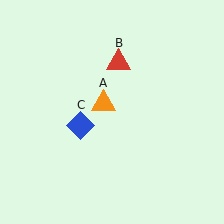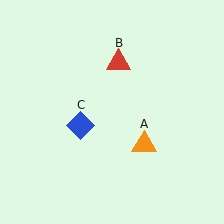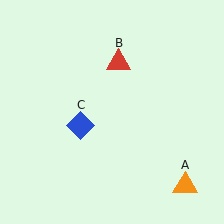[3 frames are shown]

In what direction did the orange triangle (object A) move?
The orange triangle (object A) moved down and to the right.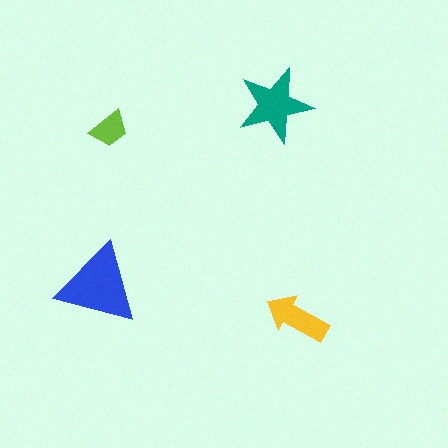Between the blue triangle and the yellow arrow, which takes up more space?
The blue triangle.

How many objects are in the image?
There are 4 objects in the image.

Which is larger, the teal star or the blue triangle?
The blue triangle.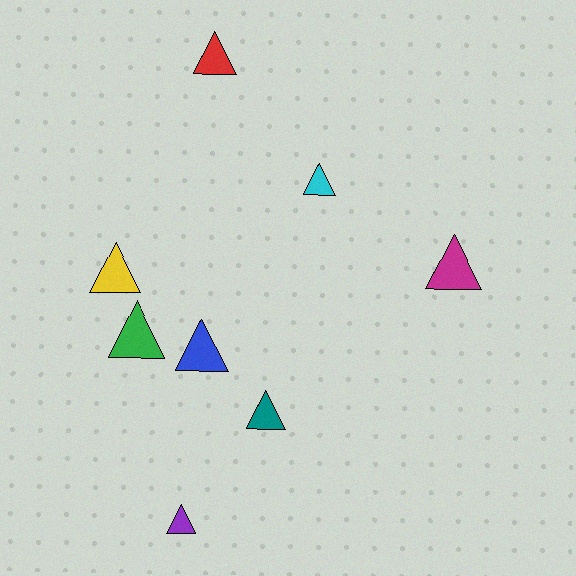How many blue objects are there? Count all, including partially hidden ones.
There is 1 blue object.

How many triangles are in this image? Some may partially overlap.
There are 8 triangles.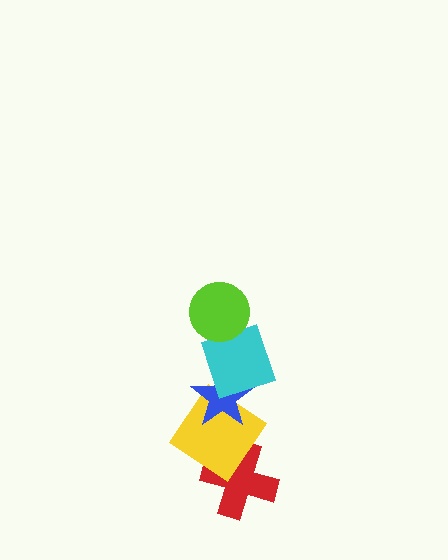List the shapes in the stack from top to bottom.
From top to bottom: the lime circle, the cyan square, the blue star, the yellow diamond, the red cross.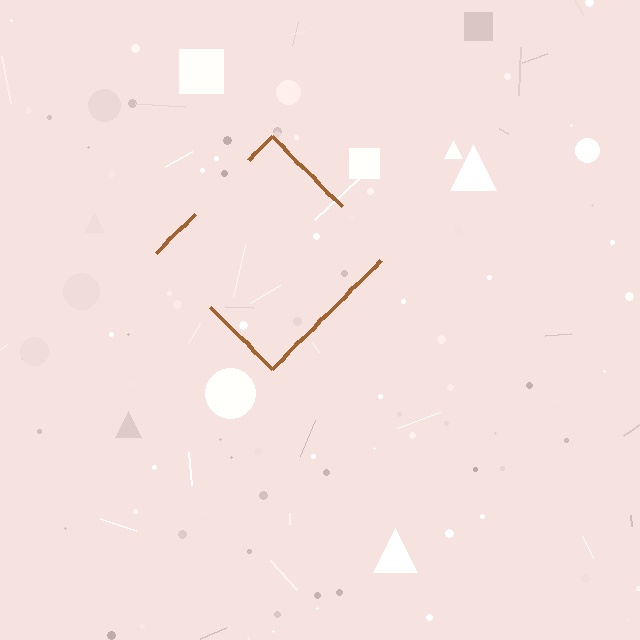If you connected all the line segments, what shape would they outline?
They would outline a diamond.